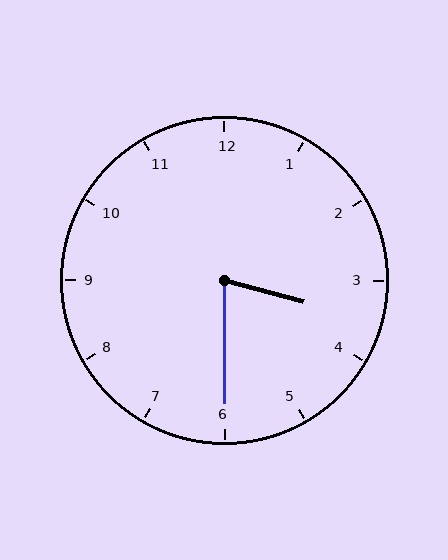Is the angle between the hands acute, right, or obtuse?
It is acute.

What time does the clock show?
3:30.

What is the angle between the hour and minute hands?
Approximately 75 degrees.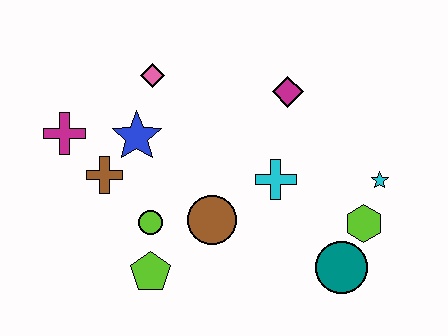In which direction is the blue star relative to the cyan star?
The blue star is to the left of the cyan star.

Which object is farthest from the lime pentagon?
The cyan star is farthest from the lime pentagon.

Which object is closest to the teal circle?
The lime hexagon is closest to the teal circle.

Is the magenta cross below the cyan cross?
No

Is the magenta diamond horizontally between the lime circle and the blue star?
No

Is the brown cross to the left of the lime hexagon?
Yes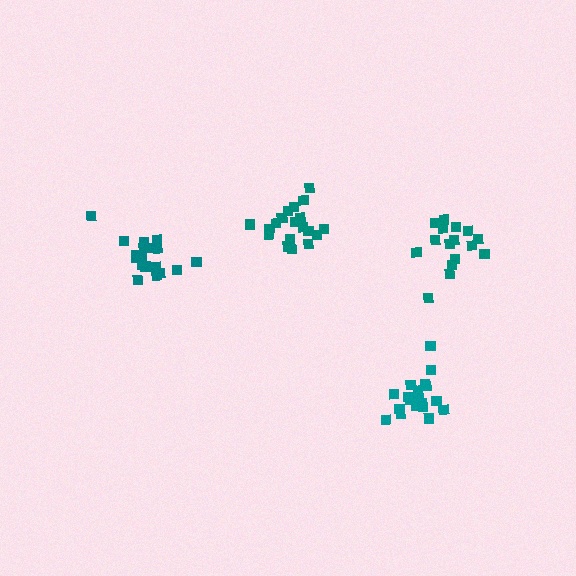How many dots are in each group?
Group 1: 19 dots, Group 2: 16 dots, Group 3: 19 dots, Group 4: 20 dots (74 total).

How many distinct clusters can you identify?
There are 4 distinct clusters.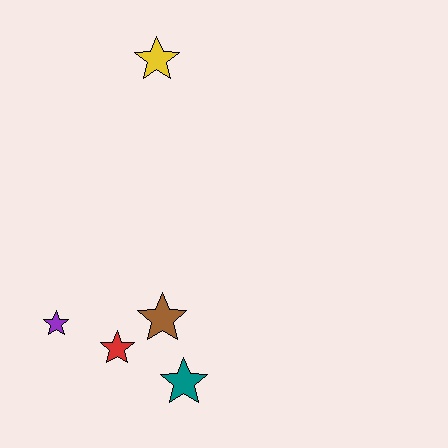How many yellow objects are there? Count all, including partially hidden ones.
There is 1 yellow object.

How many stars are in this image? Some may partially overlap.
There are 5 stars.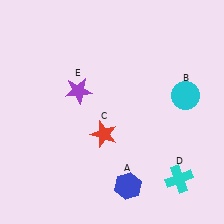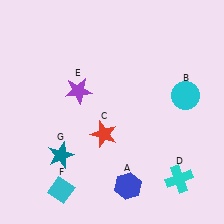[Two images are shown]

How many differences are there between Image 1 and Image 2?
There are 2 differences between the two images.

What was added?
A cyan diamond (F), a teal star (G) were added in Image 2.